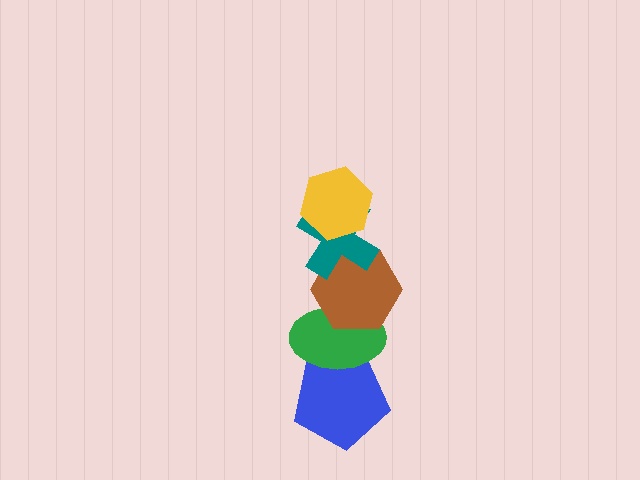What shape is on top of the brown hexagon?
The teal cross is on top of the brown hexagon.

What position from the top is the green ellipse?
The green ellipse is 4th from the top.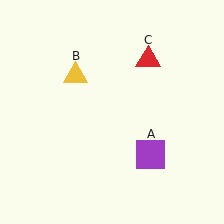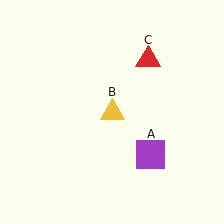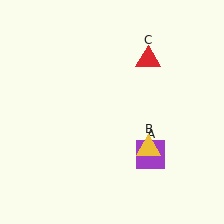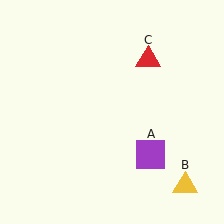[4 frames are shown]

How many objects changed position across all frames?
1 object changed position: yellow triangle (object B).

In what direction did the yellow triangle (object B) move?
The yellow triangle (object B) moved down and to the right.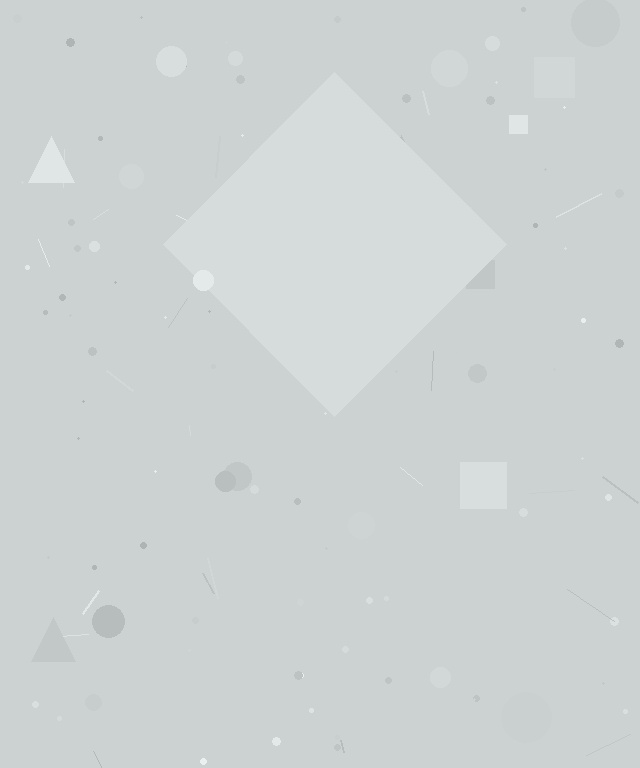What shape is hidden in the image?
A diamond is hidden in the image.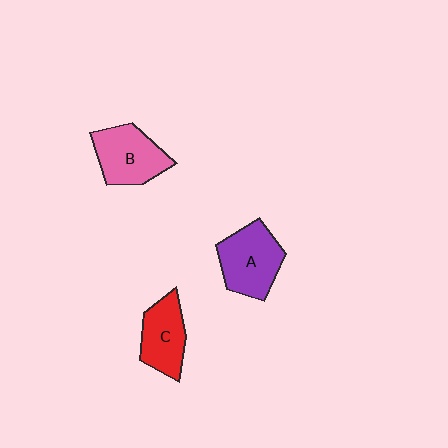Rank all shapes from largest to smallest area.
From largest to smallest: A (purple), B (pink), C (red).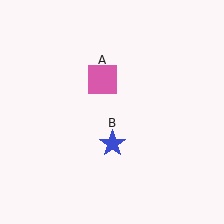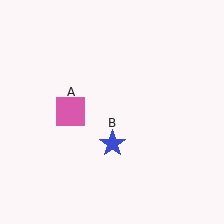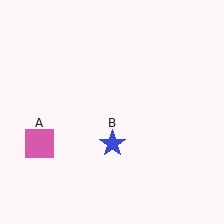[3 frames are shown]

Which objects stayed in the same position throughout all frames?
Blue star (object B) remained stationary.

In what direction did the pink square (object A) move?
The pink square (object A) moved down and to the left.